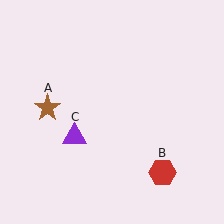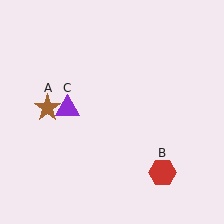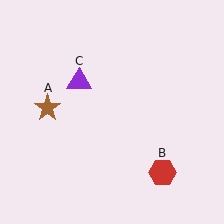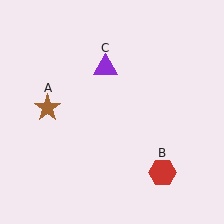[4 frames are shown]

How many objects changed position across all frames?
1 object changed position: purple triangle (object C).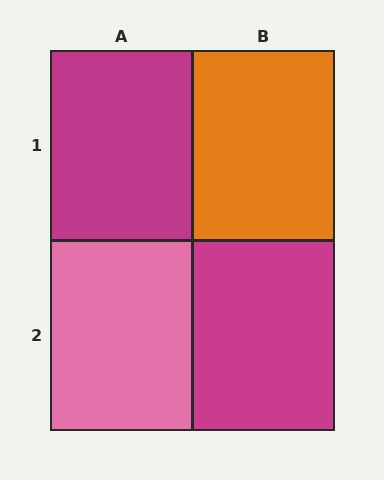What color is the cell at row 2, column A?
Pink.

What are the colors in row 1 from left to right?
Magenta, orange.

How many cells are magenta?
2 cells are magenta.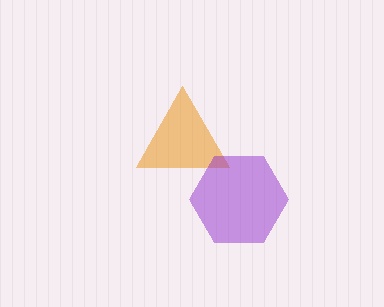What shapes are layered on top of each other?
The layered shapes are: an orange triangle, a purple hexagon.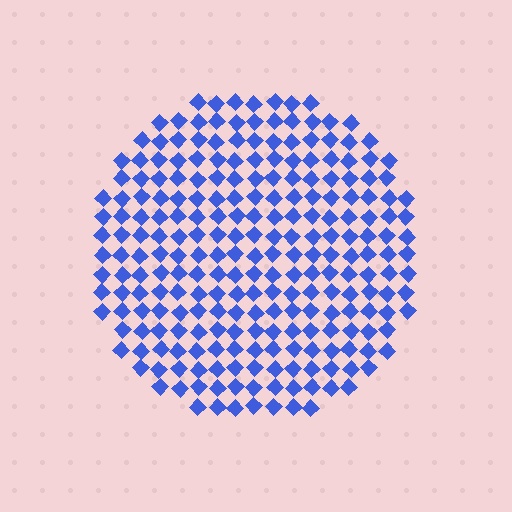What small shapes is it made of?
It is made of small diamonds.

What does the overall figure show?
The overall figure shows a circle.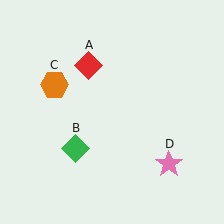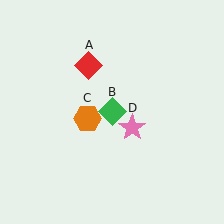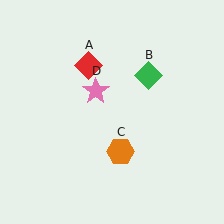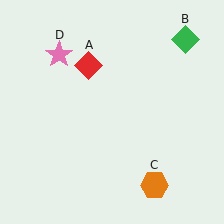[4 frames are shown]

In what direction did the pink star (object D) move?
The pink star (object D) moved up and to the left.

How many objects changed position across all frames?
3 objects changed position: green diamond (object B), orange hexagon (object C), pink star (object D).